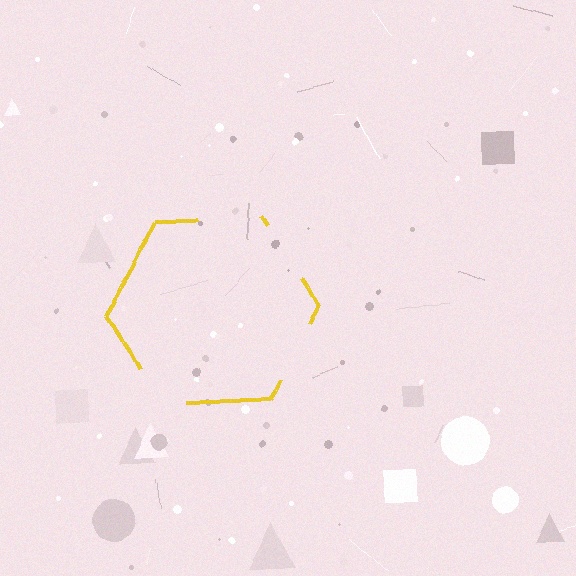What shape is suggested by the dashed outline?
The dashed outline suggests a hexagon.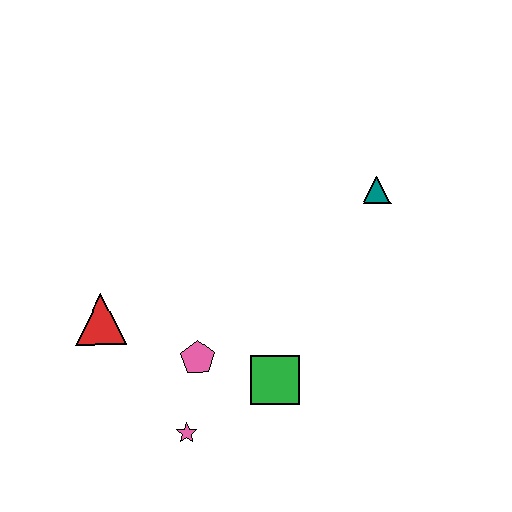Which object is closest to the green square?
The pink pentagon is closest to the green square.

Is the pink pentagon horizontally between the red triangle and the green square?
Yes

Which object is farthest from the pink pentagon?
The teal triangle is farthest from the pink pentagon.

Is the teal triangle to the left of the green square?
No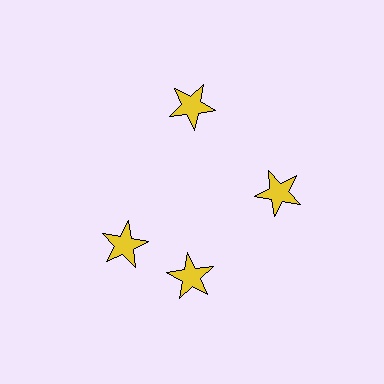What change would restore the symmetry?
The symmetry would be restored by rotating it back into even spacing with its neighbors so that all 4 stars sit at equal angles and equal distance from the center.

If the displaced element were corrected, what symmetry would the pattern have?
It would have 4-fold rotational symmetry — the pattern would map onto itself every 90 degrees.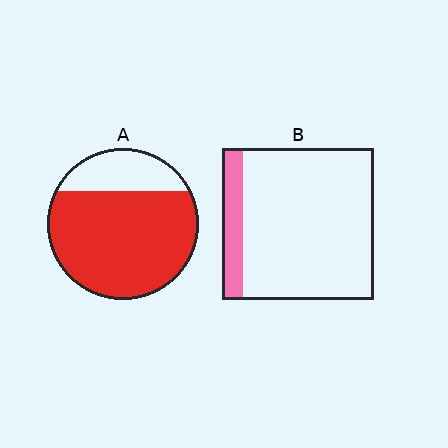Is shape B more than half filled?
No.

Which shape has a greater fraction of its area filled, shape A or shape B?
Shape A.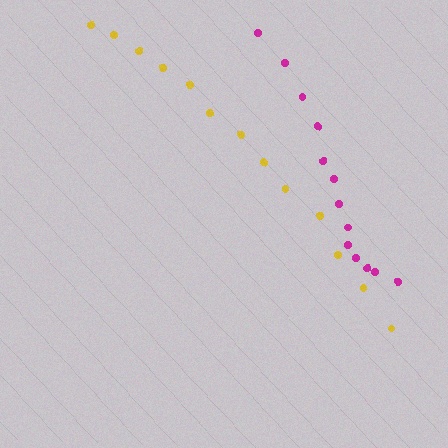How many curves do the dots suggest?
There are 2 distinct paths.